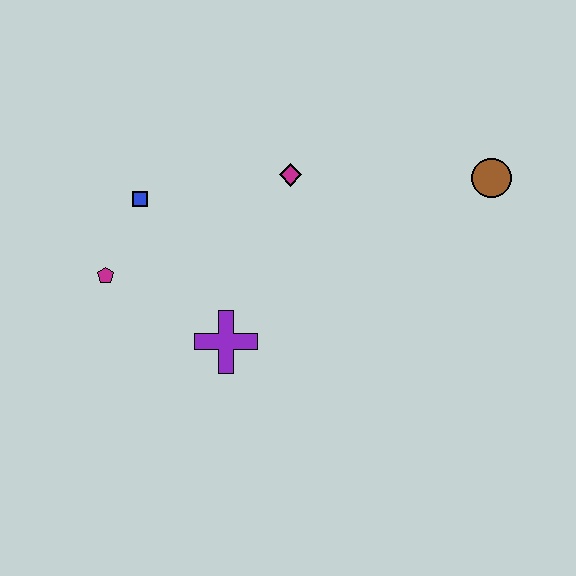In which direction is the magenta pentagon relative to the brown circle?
The magenta pentagon is to the left of the brown circle.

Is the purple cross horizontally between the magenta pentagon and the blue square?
No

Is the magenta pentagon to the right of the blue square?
No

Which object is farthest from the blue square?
The brown circle is farthest from the blue square.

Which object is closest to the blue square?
The magenta pentagon is closest to the blue square.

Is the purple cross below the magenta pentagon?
Yes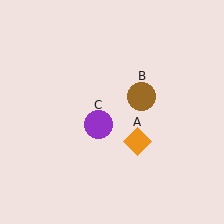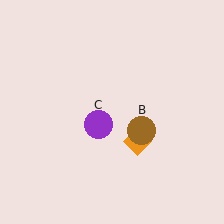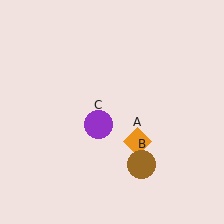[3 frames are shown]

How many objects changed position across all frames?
1 object changed position: brown circle (object B).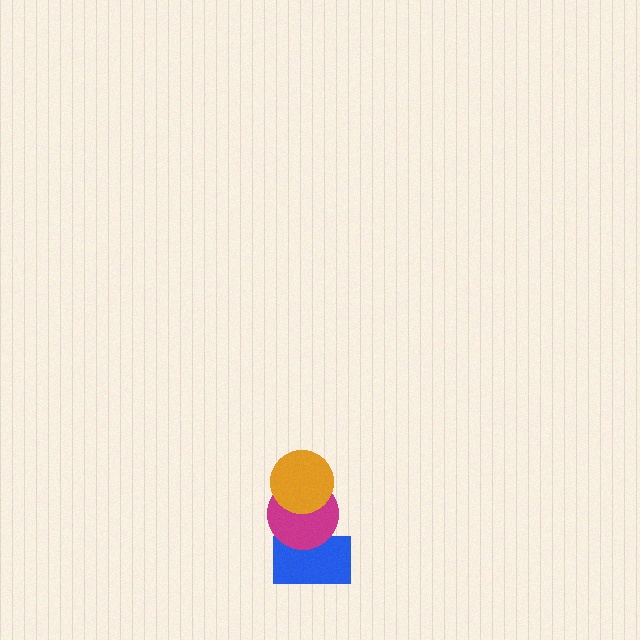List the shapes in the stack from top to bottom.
From top to bottom: the orange circle, the magenta circle, the blue rectangle.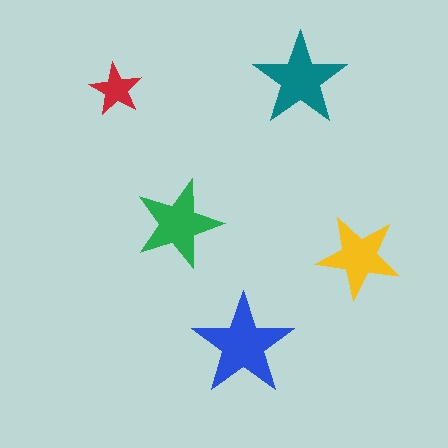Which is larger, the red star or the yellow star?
The yellow one.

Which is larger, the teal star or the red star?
The teal one.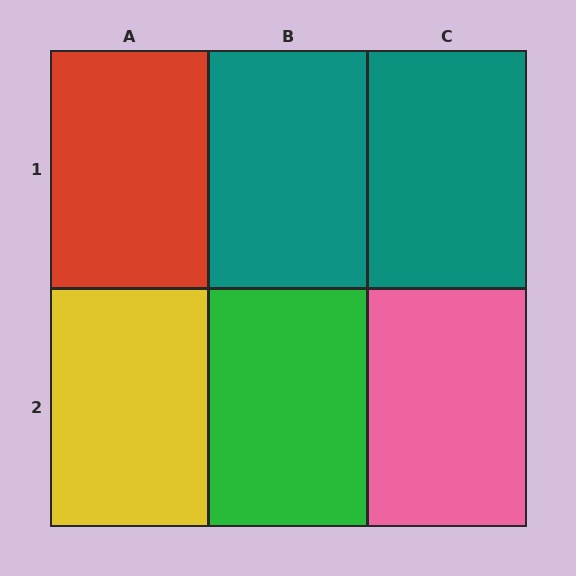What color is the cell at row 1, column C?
Teal.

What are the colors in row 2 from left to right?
Yellow, green, pink.